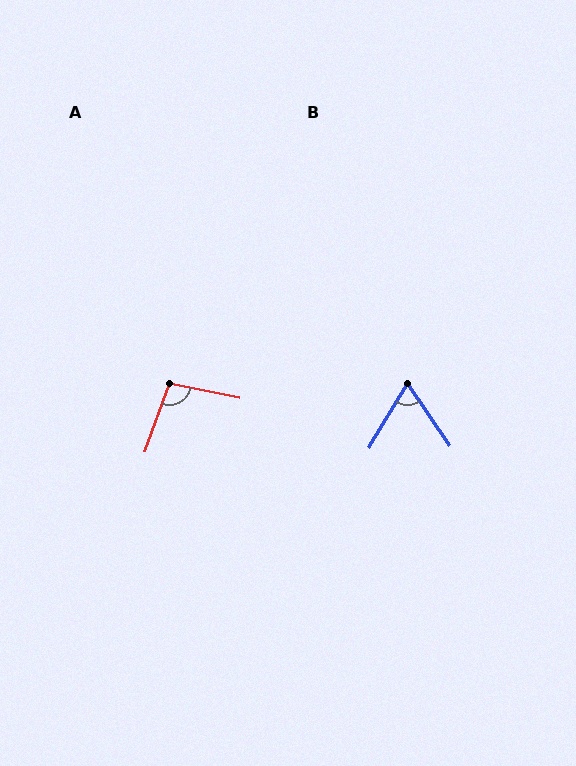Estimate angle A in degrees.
Approximately 98 degrees.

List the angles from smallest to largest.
B (65°), A (98°).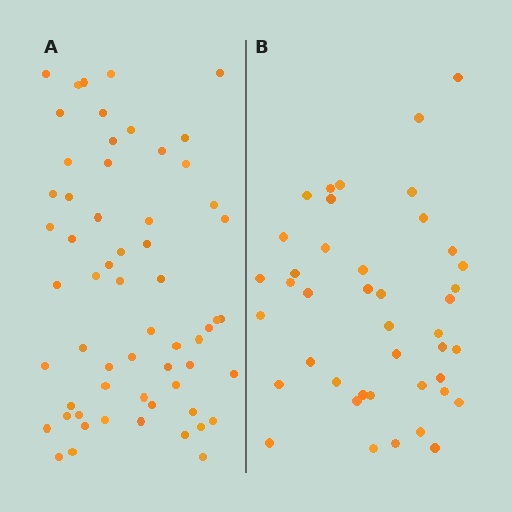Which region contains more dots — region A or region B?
Region A (the left region) has more dots.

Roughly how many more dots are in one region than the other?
Region A has approximately 20 more dots than region B.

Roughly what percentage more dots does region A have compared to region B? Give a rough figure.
About 45% more.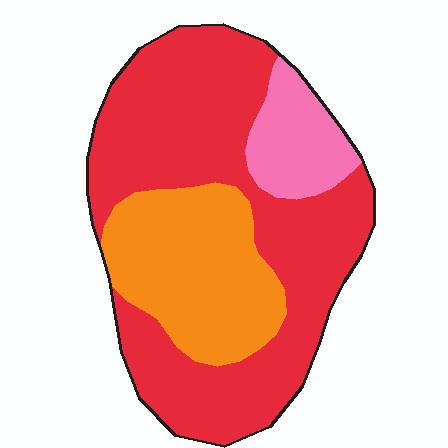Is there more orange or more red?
Red.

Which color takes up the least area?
Pink, at roughly 10%.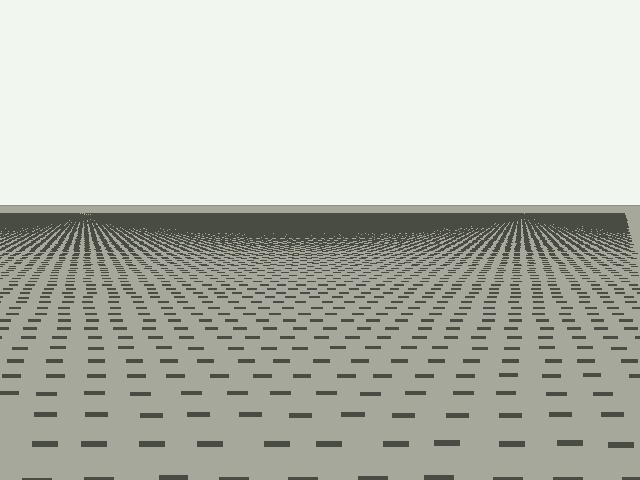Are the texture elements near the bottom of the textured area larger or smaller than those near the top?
Larger. Near the bottom, elements are closer to the viewer and appear at a bigger on-screen size.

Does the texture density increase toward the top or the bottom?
Density increases toward the top.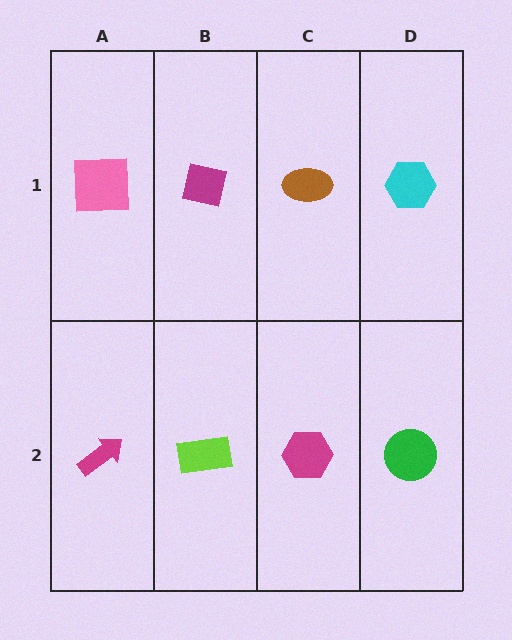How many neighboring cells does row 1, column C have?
3.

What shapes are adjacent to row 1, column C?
A magenta hexagon (row 2, column C), a magenta square (row 1, column B), a cyan hexagon (row 1, column D).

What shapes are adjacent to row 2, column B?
A magenta square (row 1, column B), a magenta arrow (row 2, column A), a magenta hexagon (row 2, column C).